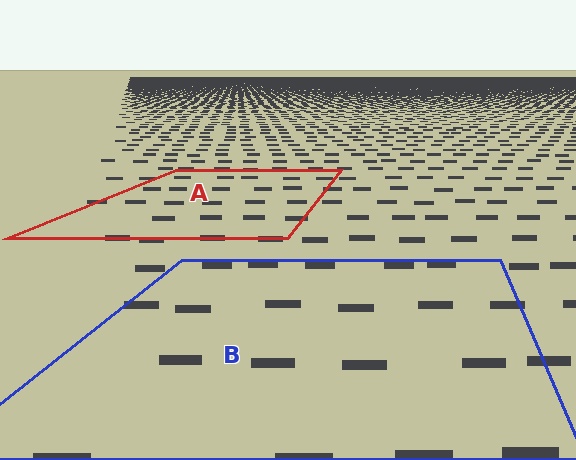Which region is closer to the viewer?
Region B is closer. The texture elements there are larger and more spread out.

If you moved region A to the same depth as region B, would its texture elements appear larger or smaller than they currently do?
They would appear larger. At a closer depth, the same texture elements are projected at a bigger on-screen size.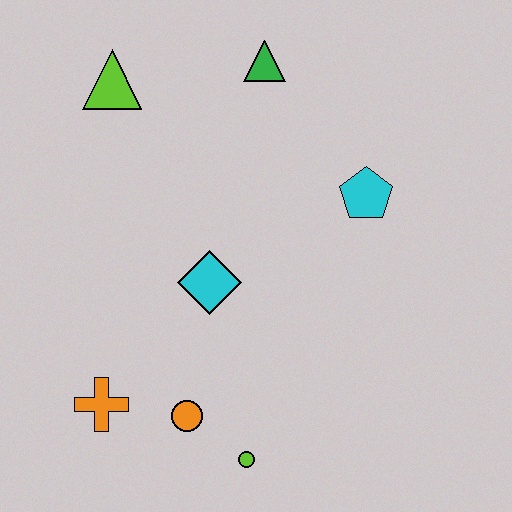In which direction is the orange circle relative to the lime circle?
The orange circle is to the left of the lime circle.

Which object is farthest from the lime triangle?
The lime circle is farthest from the lime triangle.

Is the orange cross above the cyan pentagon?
No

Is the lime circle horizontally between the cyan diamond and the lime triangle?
No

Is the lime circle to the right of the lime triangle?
Yes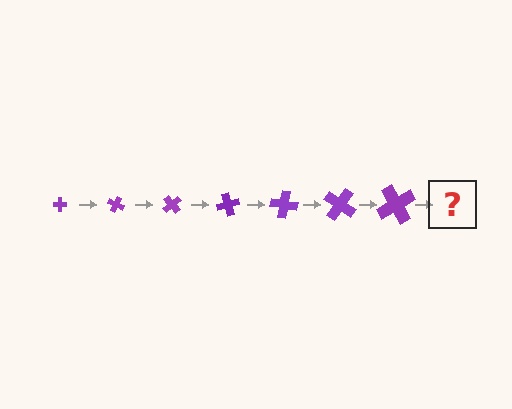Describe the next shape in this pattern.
It should be a cross, larger than the previous one and rotated 175 degrees from the start.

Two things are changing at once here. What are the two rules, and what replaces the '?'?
The two rules are that the cross grows larger each step and it rotates 25 degrees each step. The '?' should be a cross, larger than the previous one and rotated 175 degrees from the start.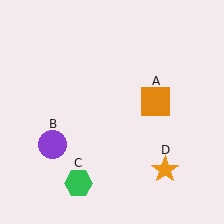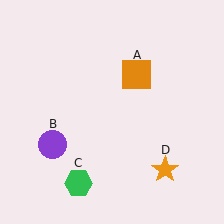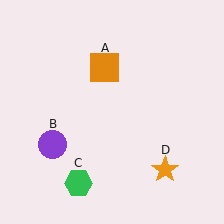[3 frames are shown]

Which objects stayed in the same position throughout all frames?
Purple circle (object B) and green hexagon (object C) and orange star (object D) remained stationary.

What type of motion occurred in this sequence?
The orange square (object A) rotated counterclockwise around the center of the scene.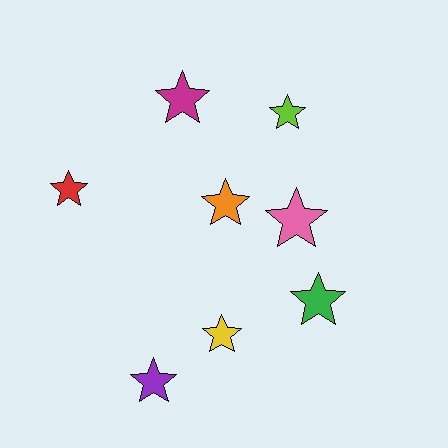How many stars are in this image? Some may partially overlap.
There are 8 stars.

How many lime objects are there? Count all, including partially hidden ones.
There is 1 lime object.